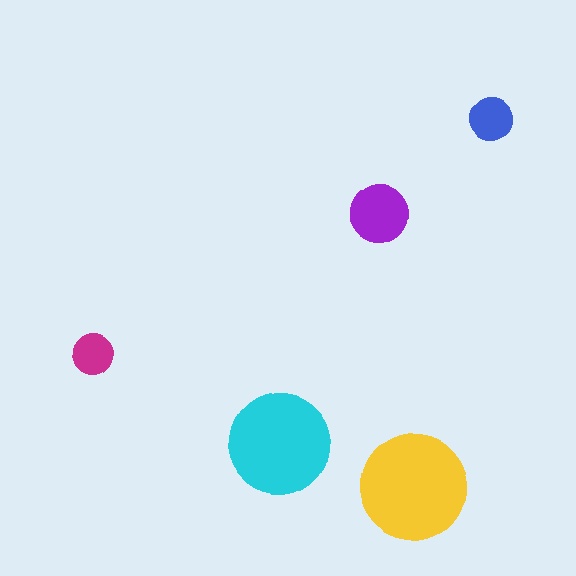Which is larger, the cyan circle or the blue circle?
The cyan one.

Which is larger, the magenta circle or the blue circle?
The blue one.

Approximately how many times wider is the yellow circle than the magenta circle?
About 2.5 times wider.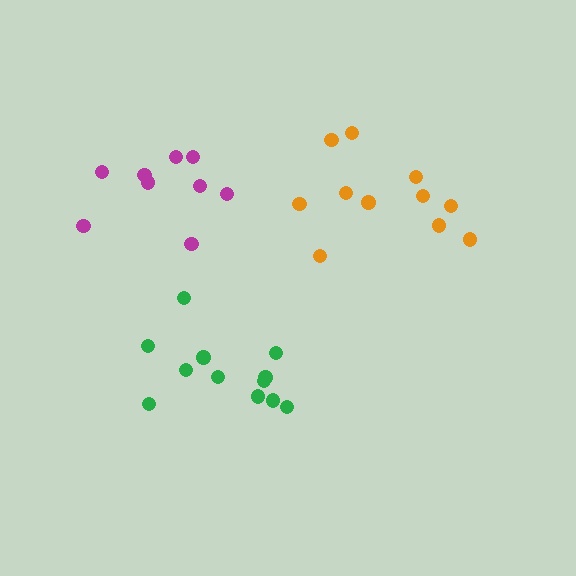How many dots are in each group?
Group 1: 11 dots, Group 2: 12 dots, Group 3: 9 dots (32 total).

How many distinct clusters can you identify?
There are 3 distinct clusters.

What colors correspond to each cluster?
The clusters are colored: orange, green, magenta.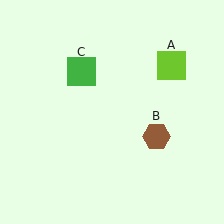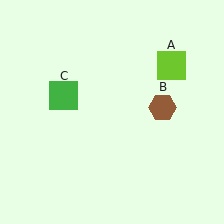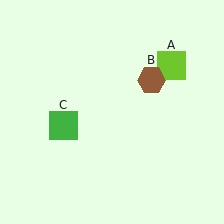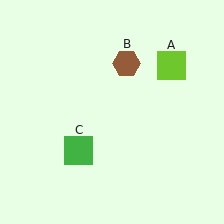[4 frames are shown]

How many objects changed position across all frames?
2 objects changed position: brown hexagon (object B), green square (object C).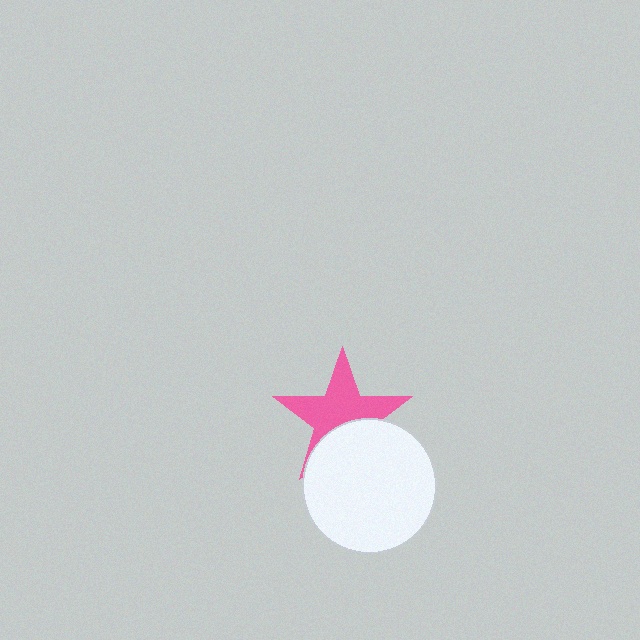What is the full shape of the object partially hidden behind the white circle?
The partially hidden object is a pink star.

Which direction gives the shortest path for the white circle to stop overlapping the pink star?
Moving down gives the shortest separation.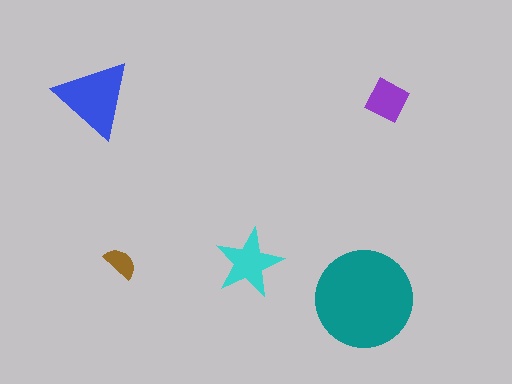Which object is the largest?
The teal circle.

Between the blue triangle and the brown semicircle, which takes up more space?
The blue triangle.